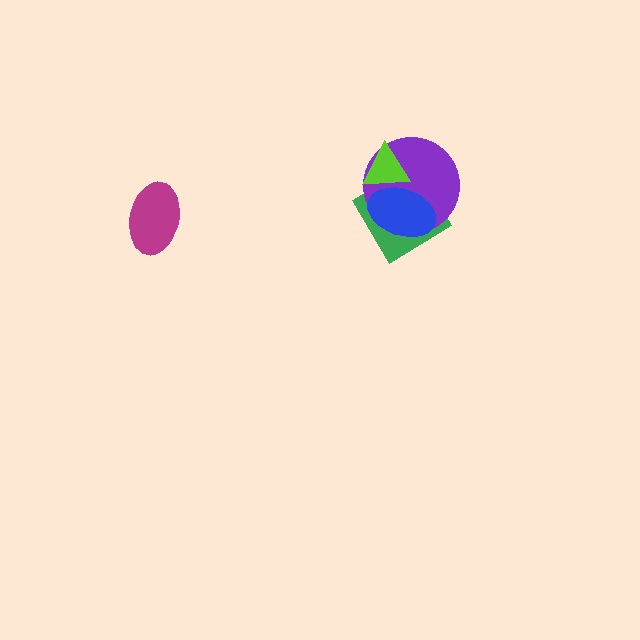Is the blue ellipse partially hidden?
No, no other shape covers it.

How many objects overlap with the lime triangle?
3 objects overlap with the lime triangle.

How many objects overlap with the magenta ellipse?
0 objects overlap with the magenta ellipse.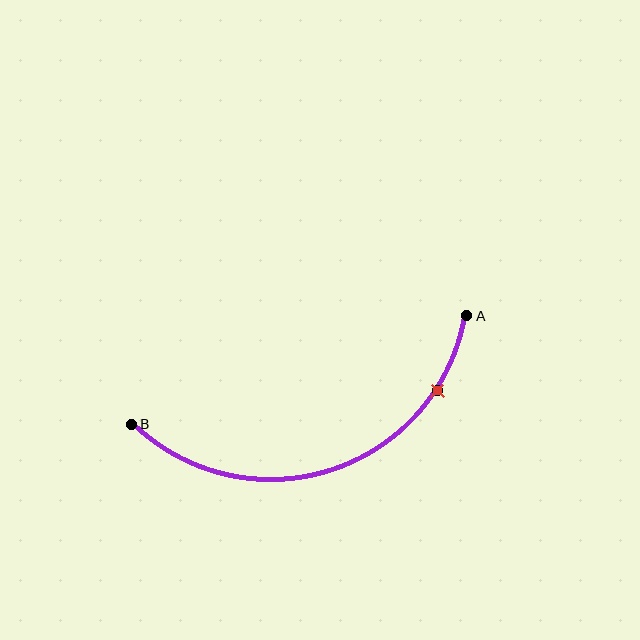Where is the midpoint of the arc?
The arc midpoint is the point on the curve farthest from the straight line joining A and B. It sits below that line.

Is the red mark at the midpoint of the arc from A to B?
No. The red mark lies on the arc but is closer to endpoint A. The arc midpoint would be at the point on the curve equidistant along the arc from both A and B.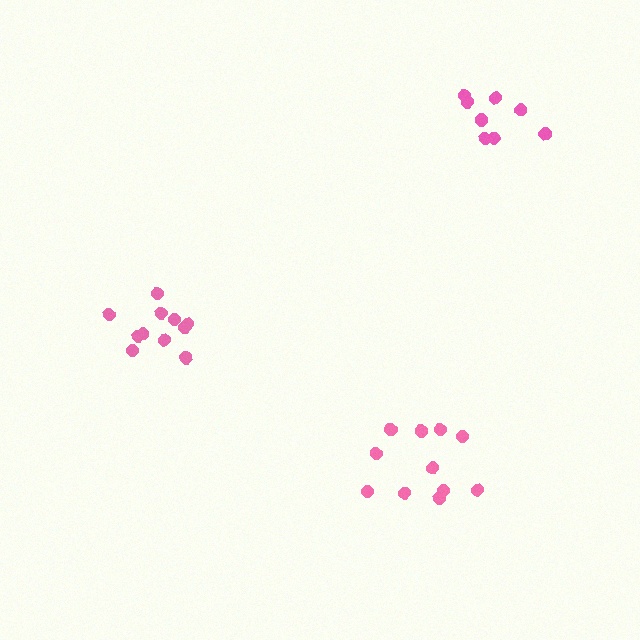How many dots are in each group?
Group 1: 11 dots, Group 2: 11 dots, Group 3: 8 dots (30 total).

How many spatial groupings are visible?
There are 3 spatial groupings.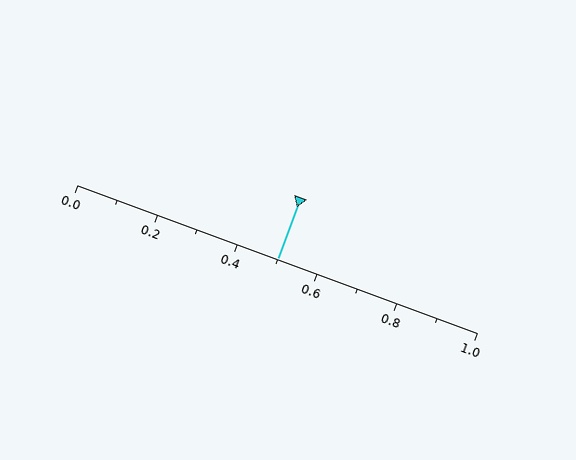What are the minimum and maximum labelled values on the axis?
The axis runs from 0.0 to 1.0.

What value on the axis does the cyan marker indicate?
The marker indicates approximately 0.5.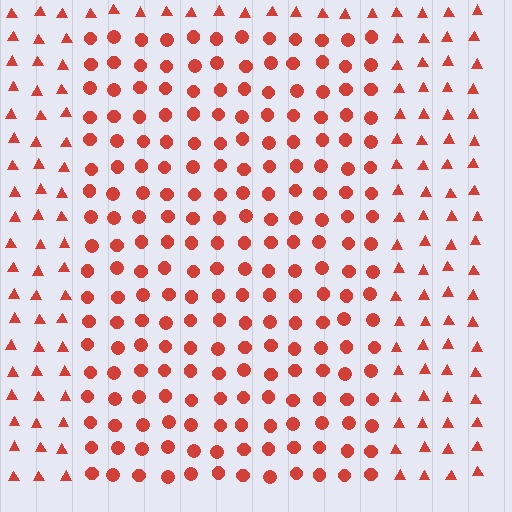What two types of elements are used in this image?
The image uses circles inside the rectangle region and triangles outside it.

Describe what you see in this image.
The image is filled with small red elements arranged in a uniform grid. A rectangle-shaped region contains circles, while the surrounding area contains triangles. The boundary is defined purely by the change in element shape.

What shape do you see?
I see a rectangle.